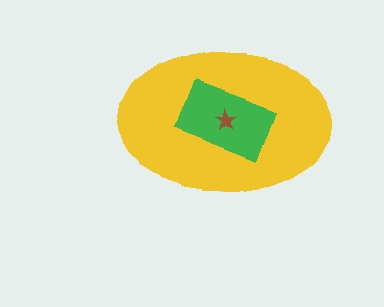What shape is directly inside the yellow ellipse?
The green rectangle.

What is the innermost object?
The brown star.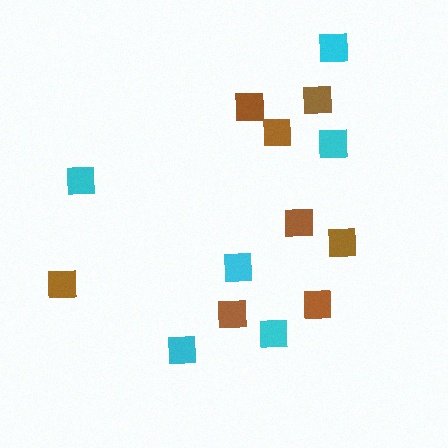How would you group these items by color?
There are 2 groups: one group of brown squares (8) and one group of cyan squares (6).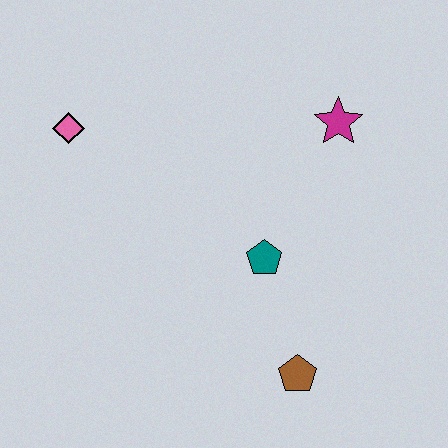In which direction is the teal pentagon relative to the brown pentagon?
The teal pentagon is above the brown pentagon.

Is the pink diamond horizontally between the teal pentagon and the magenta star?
No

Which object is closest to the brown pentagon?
The teal pentagon is closest to the brown pentagon.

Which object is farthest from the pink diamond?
The brown pentagon is farthest from the pink diamond.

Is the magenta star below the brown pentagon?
No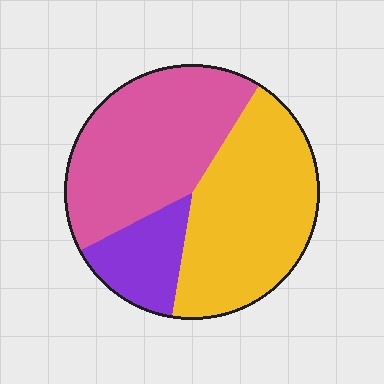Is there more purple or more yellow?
Yellow.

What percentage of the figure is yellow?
Yellow covers around 45% of the figure.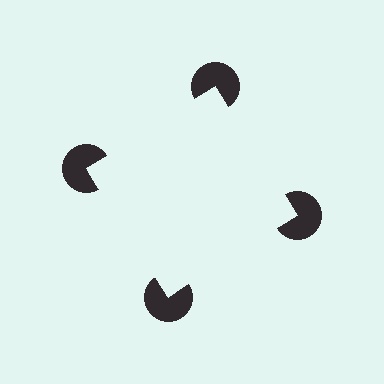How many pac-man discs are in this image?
There are 4 — one at each vertex of the illusory square.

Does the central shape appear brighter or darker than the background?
It typically appears slightly brighter than the background, even though no actual brightness change is drawn.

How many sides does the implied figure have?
4 sides.